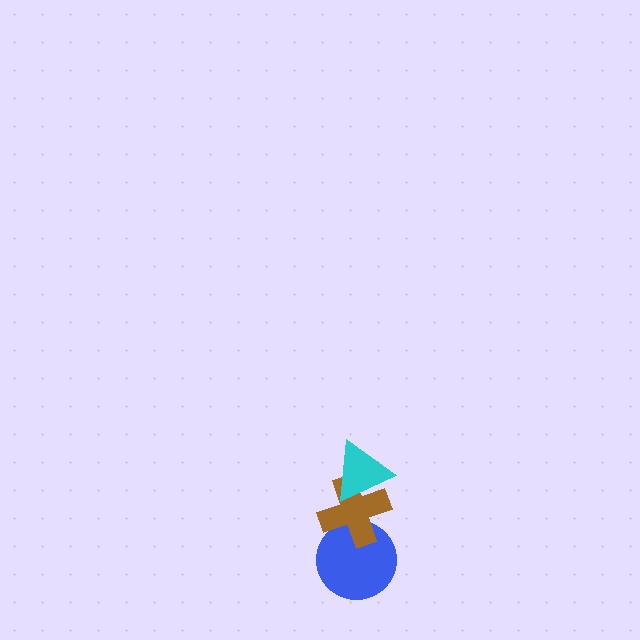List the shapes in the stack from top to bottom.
From top to bottom: the cyan triangle, the brown cross, the blue circle.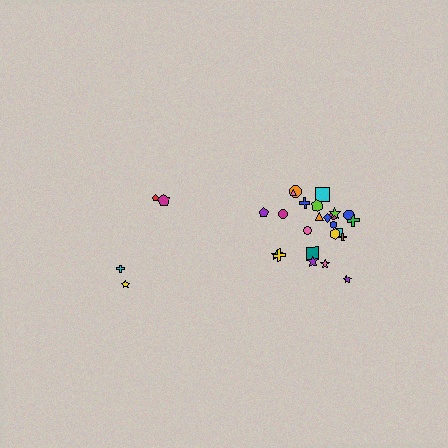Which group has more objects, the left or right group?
The right group.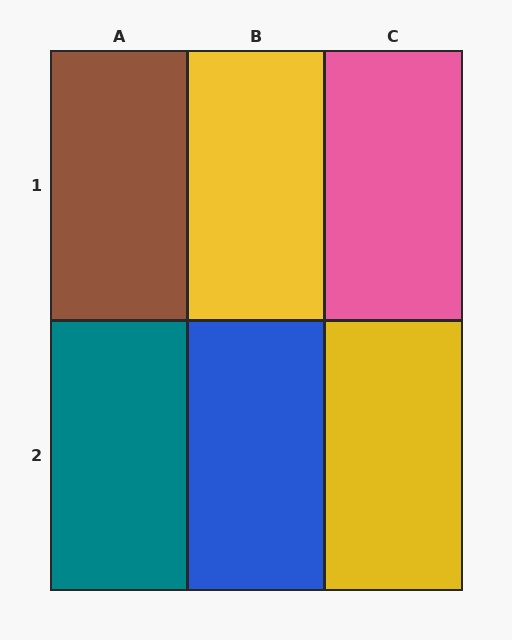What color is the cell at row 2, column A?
Teal.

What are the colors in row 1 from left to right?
Brown, yellow, pink.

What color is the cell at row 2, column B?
Blue.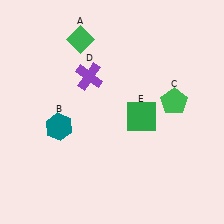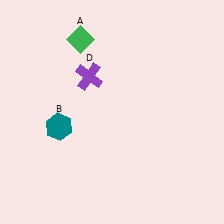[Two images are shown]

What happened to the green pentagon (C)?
The green pentagon (C) was removed in Image 2. It was in the top-right area of Image 1.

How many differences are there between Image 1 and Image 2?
There are 2 differences between the two images.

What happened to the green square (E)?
The green square (E) was removed in Image 2. It was in the bottom-right area of Image 1.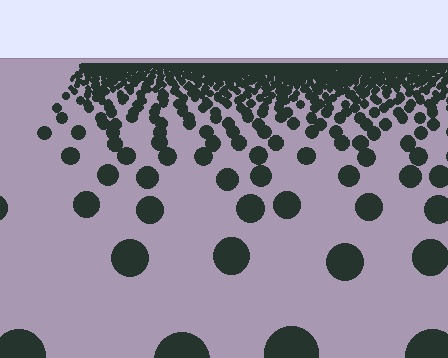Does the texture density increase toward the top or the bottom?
Density increases toward the top.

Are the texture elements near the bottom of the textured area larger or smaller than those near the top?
Larger. Near the bottom, elements are closer to the viewer and appear at a bigger on-screen size.